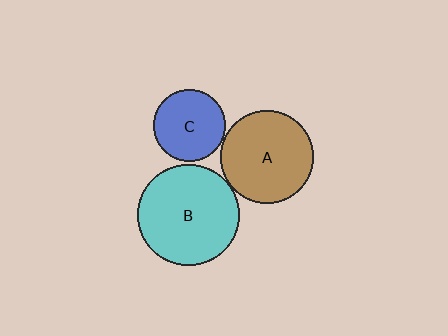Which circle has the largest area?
Circle B (cyan).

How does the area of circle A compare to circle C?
Approximately 1.7 times.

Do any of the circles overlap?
No, none of the circles overlap.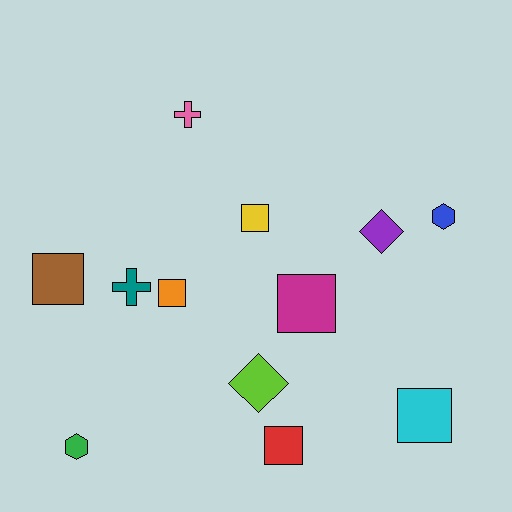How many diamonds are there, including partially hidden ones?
There are 2 diamonds.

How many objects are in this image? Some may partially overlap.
There are 12 objects.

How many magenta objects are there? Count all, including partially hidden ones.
There is 1 magenta object.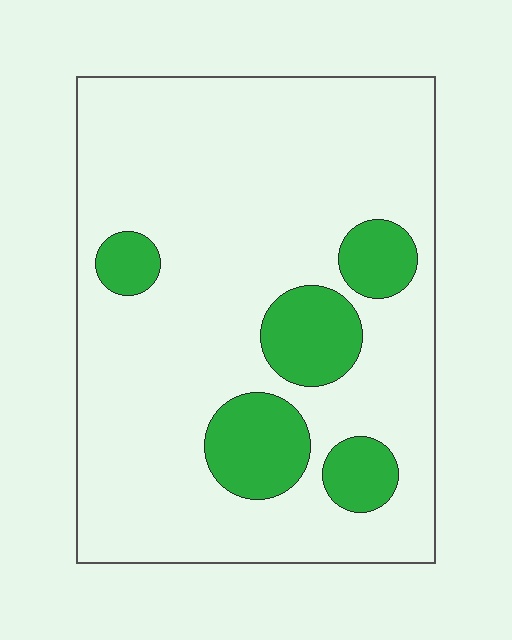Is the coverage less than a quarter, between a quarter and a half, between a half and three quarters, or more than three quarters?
Less than a quarter.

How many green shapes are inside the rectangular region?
5.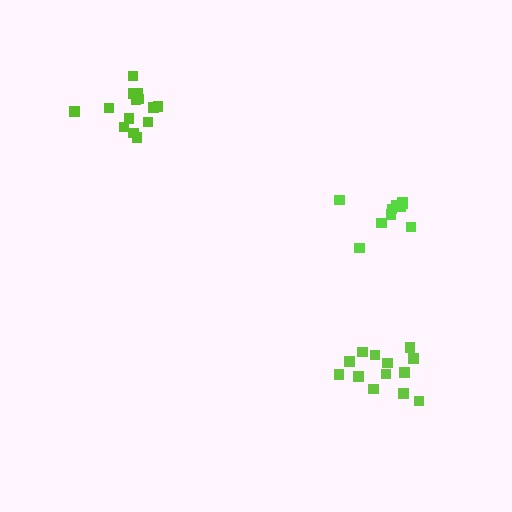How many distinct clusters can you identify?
There are 3 distinct clusters.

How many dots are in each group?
Group 1: 14 dots, Group 2: 10 dots, Group 3: 13 dots (37 total).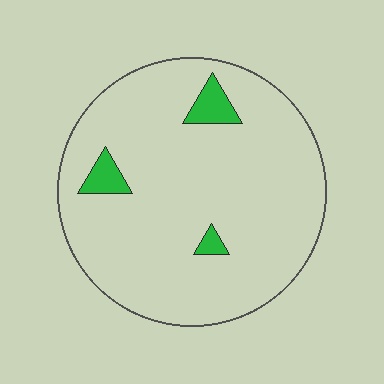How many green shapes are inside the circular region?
3.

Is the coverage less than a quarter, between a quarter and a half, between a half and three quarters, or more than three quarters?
Less than a quarter.